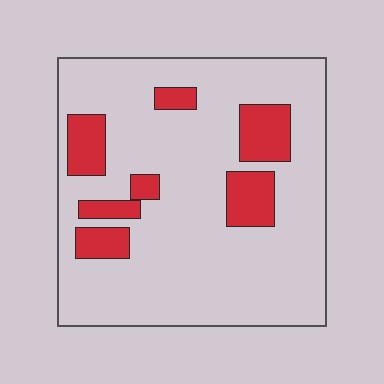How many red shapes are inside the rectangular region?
7.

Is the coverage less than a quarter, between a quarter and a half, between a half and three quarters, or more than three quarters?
Less than a quarter.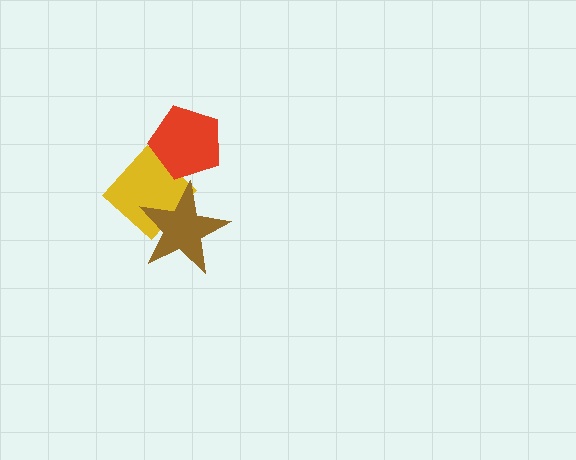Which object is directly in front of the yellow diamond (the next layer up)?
The brown star is directly in front of the yellow diamond.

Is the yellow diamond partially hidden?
Yes, it is partially covered by another shape.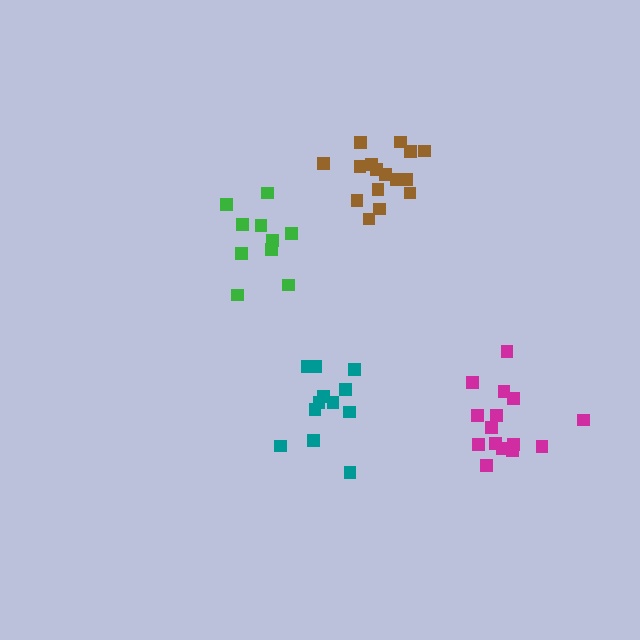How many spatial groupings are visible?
There are 4 spatial groupings.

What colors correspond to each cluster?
The clusters are colored: teal, magenta, green, brown.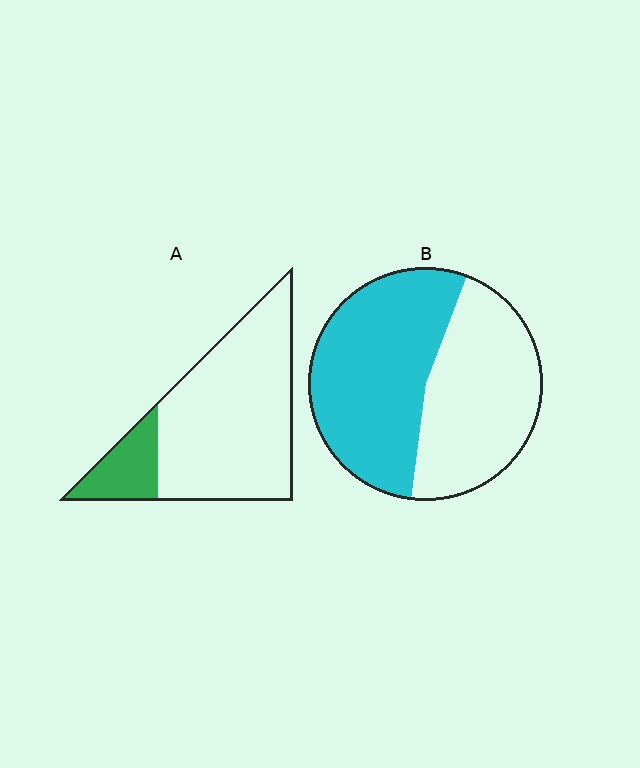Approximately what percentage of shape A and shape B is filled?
A is approximately 20% and B is approximately 55%.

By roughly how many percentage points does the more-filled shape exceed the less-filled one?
By roughly 35 percentage points (B over A).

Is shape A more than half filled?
No.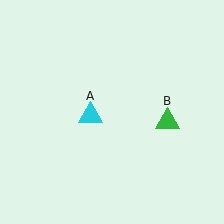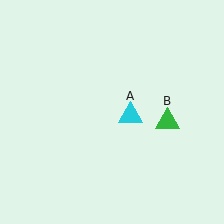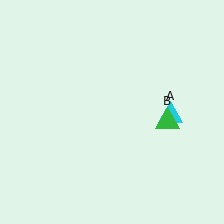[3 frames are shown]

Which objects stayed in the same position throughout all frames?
Green triangle (object B) remained stationary.